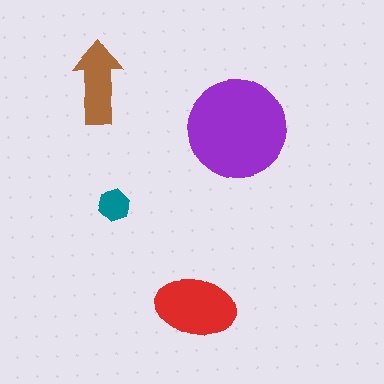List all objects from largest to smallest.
The purple circle, the red ellipse, the brown arrow, the teal hexagon.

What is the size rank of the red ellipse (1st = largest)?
2nd.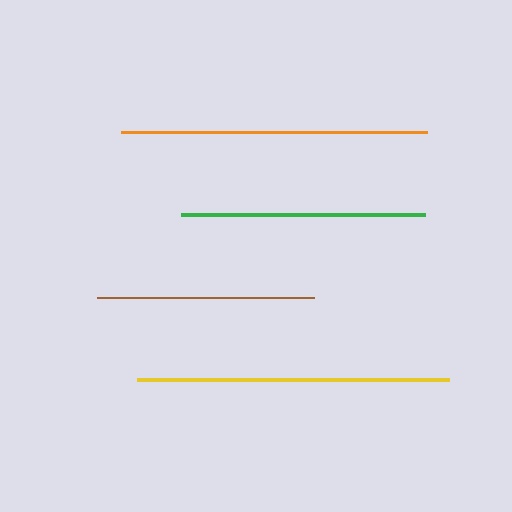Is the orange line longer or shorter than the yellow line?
The yellow line is longer than the orange line.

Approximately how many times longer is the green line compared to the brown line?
The green line is approximately 1.1 times the length of the brown line.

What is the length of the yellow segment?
The yellow segment is approximately 312 pixels long.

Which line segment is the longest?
The yellow line is the longest at approximately 312 pixels.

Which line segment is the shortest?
The brown line is the shortest at approximately 217 pixels.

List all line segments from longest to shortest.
From longest to shortest: yellow, orange, green, brown.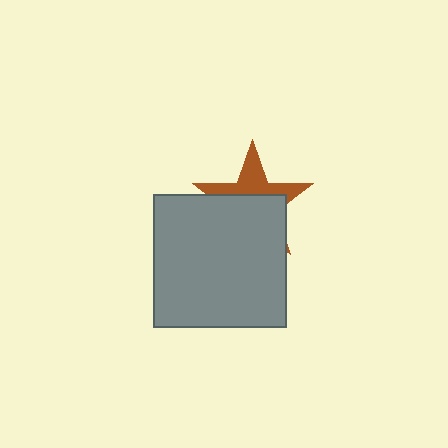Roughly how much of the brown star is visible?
A small part of it is visible (roughly 39%).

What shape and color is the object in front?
The object in front is a gray square.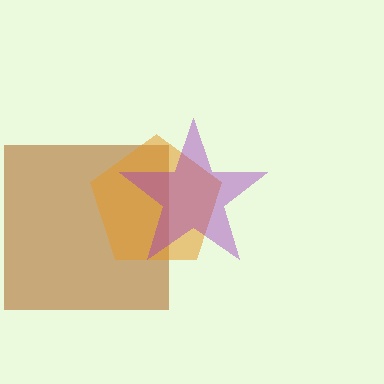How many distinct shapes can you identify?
There are 3 distinct shapes: a brown square, an orange pentagon, a purple star.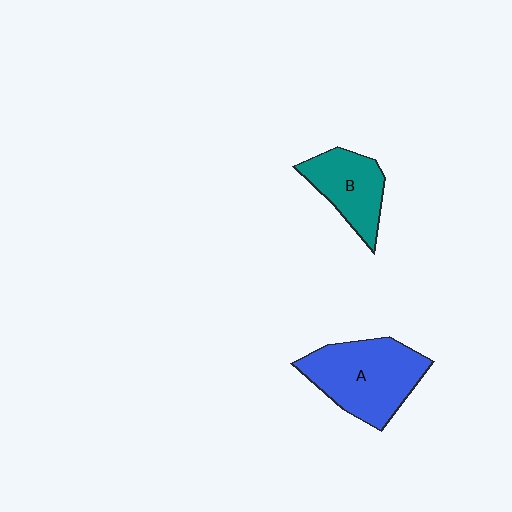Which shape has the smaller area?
Shape B (teal).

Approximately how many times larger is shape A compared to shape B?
Approximately 1.5 times.